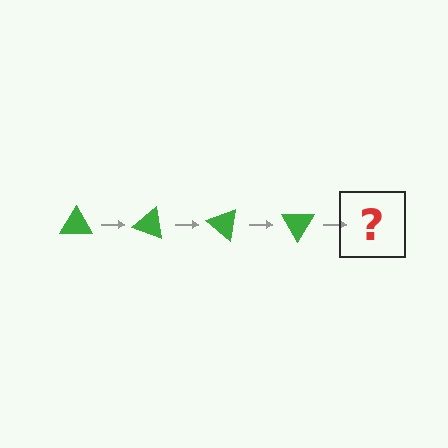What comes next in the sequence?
The next element should be a green triangle rotated 80 degrees.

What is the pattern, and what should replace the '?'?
The pattern is that the triangle rotates 20 degrees each step. The '?' should be a green triangle rotated 80 degrees.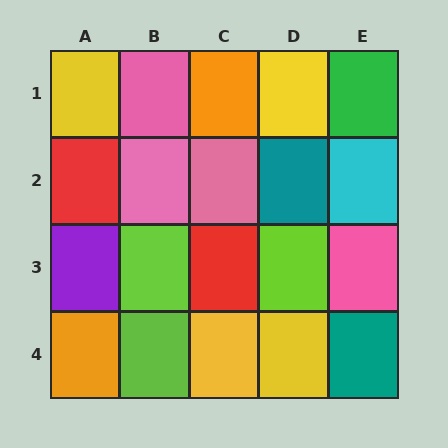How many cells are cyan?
1 cell is cyan.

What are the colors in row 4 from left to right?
Orange, lime, yellow, yellow, teal.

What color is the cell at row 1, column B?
Pink.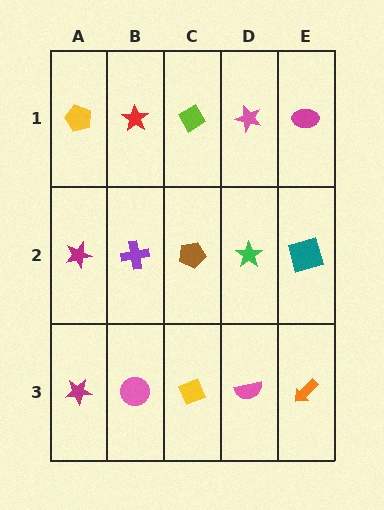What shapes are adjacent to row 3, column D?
A green star (row 2, column D), a yellow diamond (row 3, column C), an orange arrow (row 3, column E).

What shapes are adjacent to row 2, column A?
A yellow pentagon (row 1, column A), a magenta star (row 3, column A), a purple cross (row 2, column B).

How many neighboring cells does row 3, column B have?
3.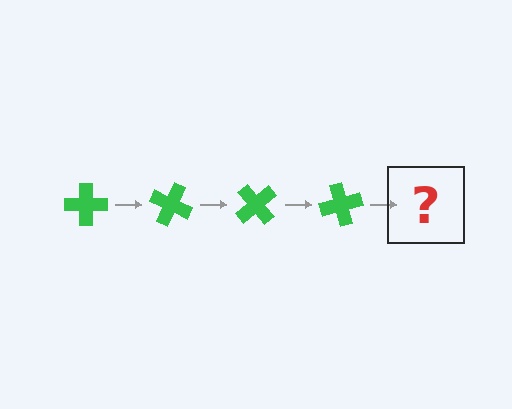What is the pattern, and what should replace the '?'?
The pattern is that the cross rotates 25 degrees each step. The '?' should be a green cross rotated 100 degrees.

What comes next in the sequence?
The next element should be a green cross rotated 100 degrees.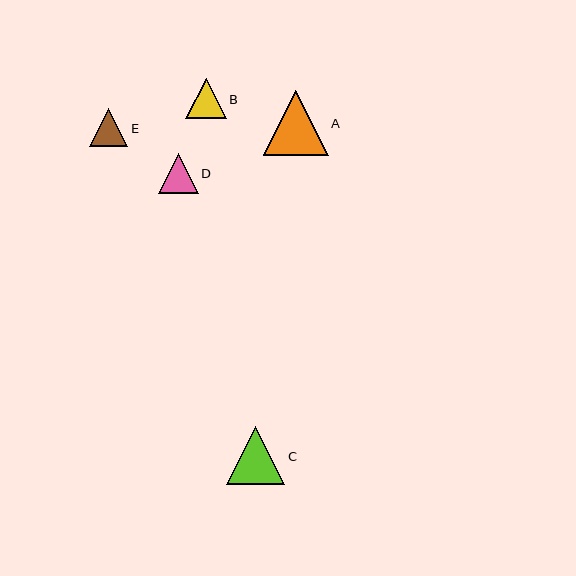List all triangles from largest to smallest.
From largest to smallest: A, C, B, D, E.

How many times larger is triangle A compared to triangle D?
Triangle A is approximately 1.6 times the size of triangle D.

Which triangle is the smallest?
Triangle E is the smallest with a size of approximately 38 pixels.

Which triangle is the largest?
Triangle A is the largest with a size of approximately 65 pixels.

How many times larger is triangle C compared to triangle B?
Triangle C is approximately 1.4 times the size of triangle B.